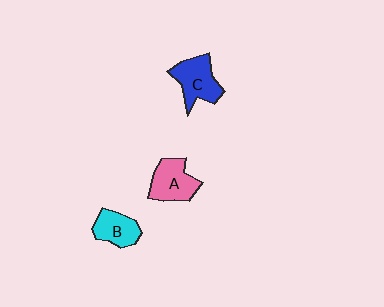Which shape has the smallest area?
Shape B (cyan).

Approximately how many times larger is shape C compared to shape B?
Approximately 1.3 times.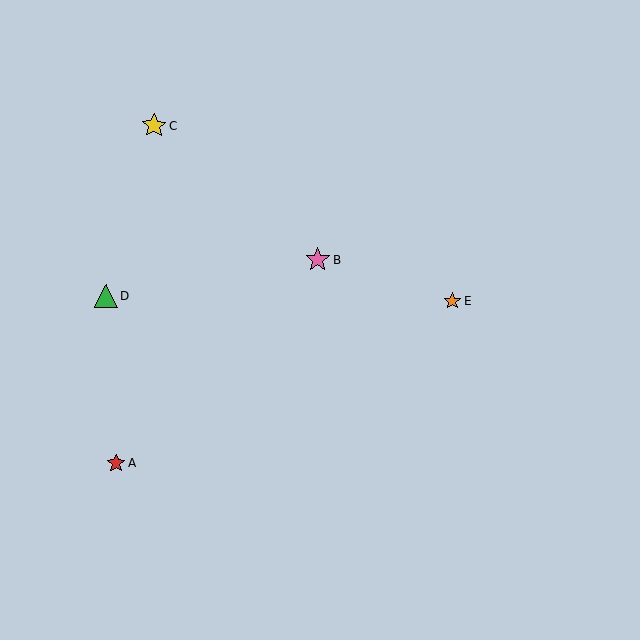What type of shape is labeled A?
Shape A is a red star.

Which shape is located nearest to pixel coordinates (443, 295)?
The orange star (labeled E) at (452, 301) is nearest to that location.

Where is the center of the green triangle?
The center of the green triangle is at (106, 295).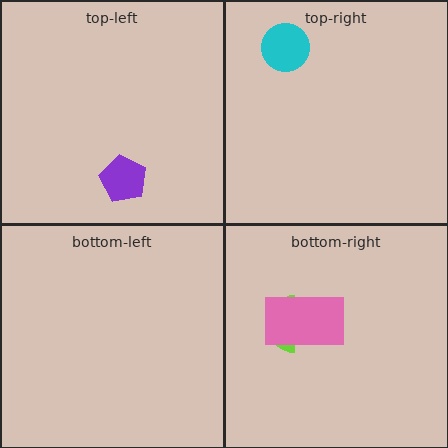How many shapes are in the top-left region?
1.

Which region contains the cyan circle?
The top-right region.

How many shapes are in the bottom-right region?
2.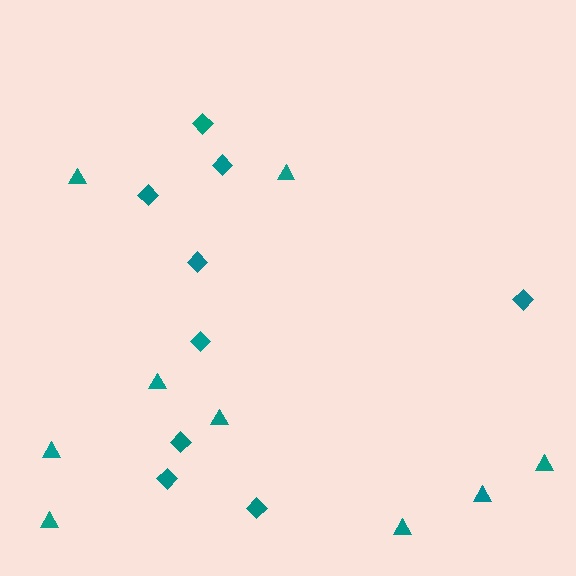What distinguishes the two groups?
There are 2 groups: one group of diamonds (9) and one group of triangles (9).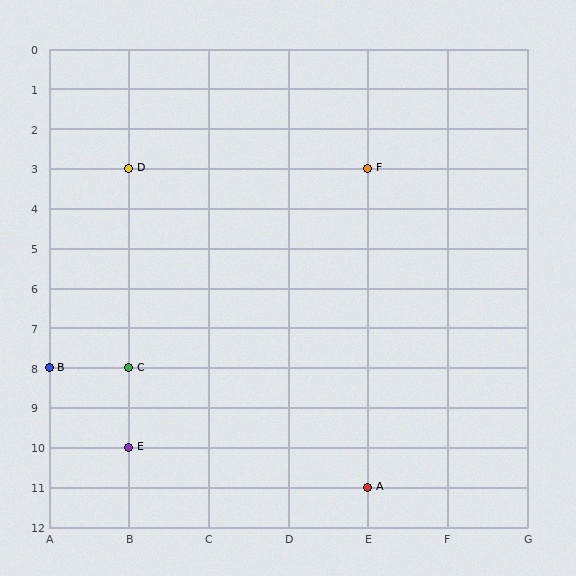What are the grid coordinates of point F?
Point F is at grid coordinates (E, 3).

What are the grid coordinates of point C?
Point C is at grid coordinates (B, 8).